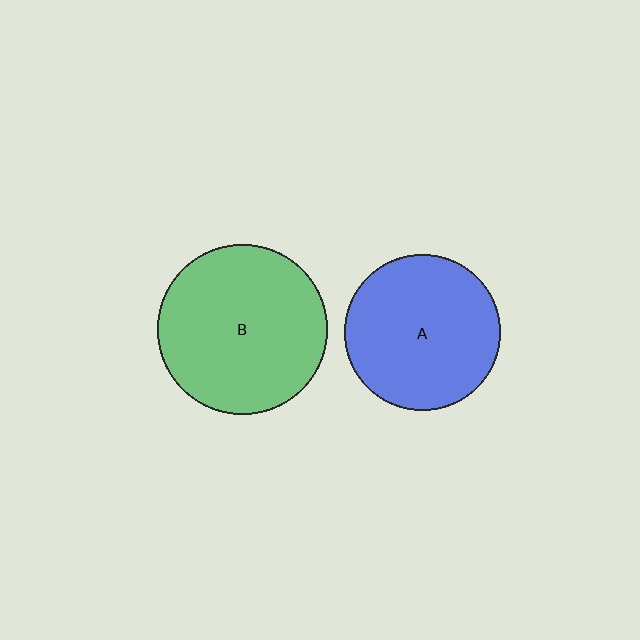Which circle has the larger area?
Circle B (green).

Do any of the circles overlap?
No, none of the circles overlap.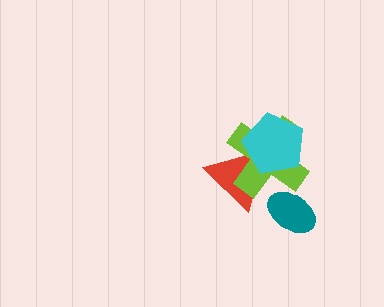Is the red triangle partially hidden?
Yes, it is partially covered by another shape.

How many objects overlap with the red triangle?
2 objects overlap with the red triangle.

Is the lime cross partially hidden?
Yes, it is partially covered by another shape.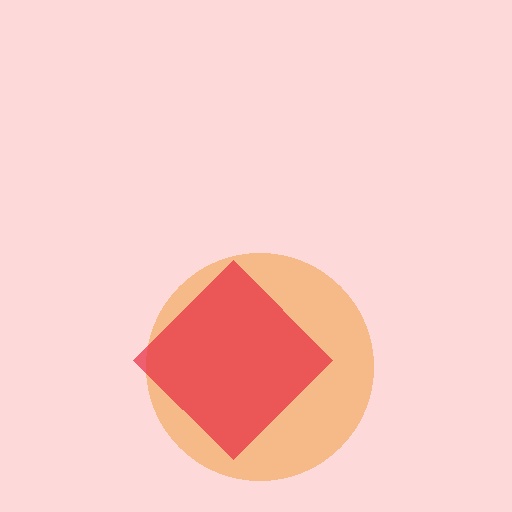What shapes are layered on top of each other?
The layered shapes are: an orange circle, a red diamond.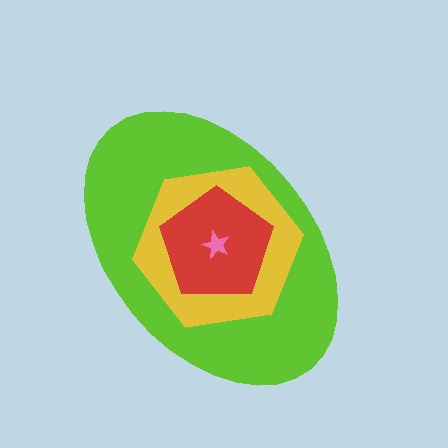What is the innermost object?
The pink star.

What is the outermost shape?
The lime ellipse.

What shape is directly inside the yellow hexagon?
The red pentagon.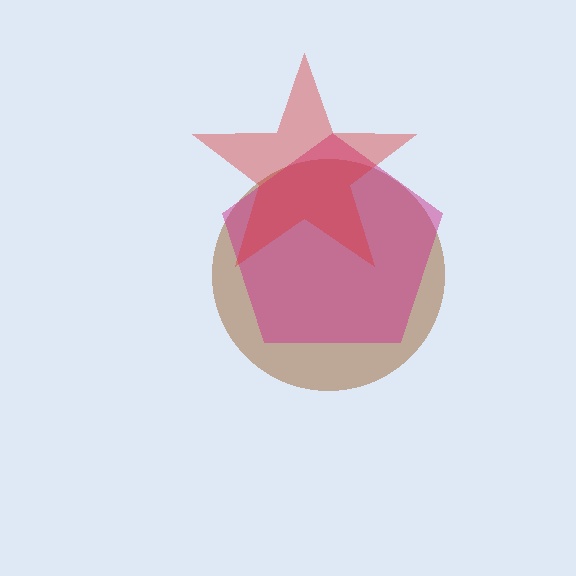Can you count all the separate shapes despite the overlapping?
Yes, there are 3 separate shapes.